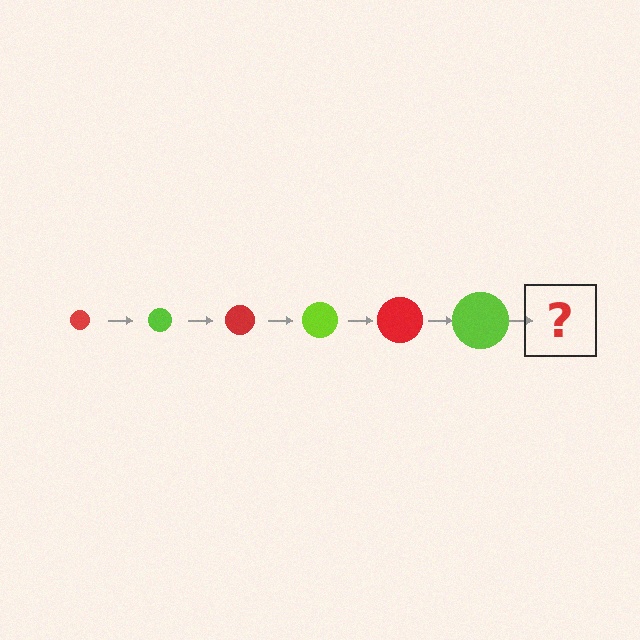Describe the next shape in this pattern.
It should be a red circle, larger than the previous one.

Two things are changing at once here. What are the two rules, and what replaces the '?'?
The two rules are that the circle grows larger each step and the color cycles through red and lime. The '?' should be a red circle, larger than the previous one.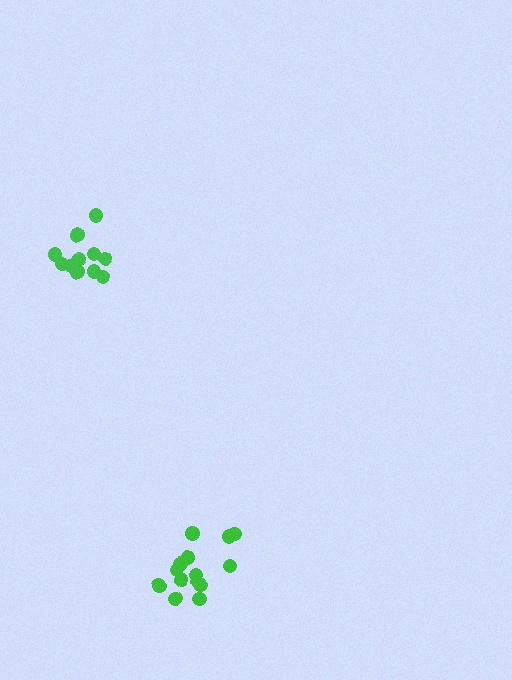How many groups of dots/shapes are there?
There are 2 groups.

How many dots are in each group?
Group 1: 14 dots, Group 2: 11 dots (25 total).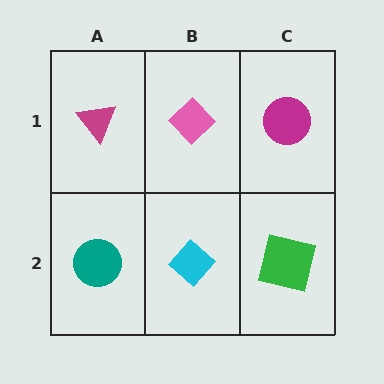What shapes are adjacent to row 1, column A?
A teal circle (row 2, column A), a pink diamond (row 1, column B).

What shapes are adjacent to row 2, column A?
A magenta triangle (row 1, column A), a cyan diamond (row 2, column B).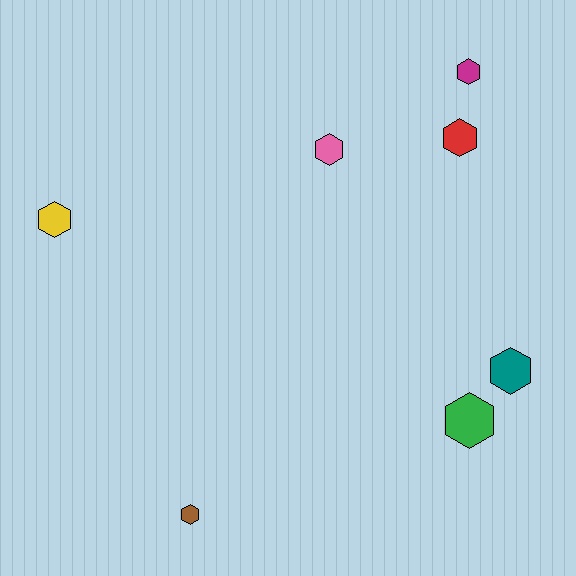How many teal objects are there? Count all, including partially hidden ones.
There is 1 teal object.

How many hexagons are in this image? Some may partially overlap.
There are 7 hexagons.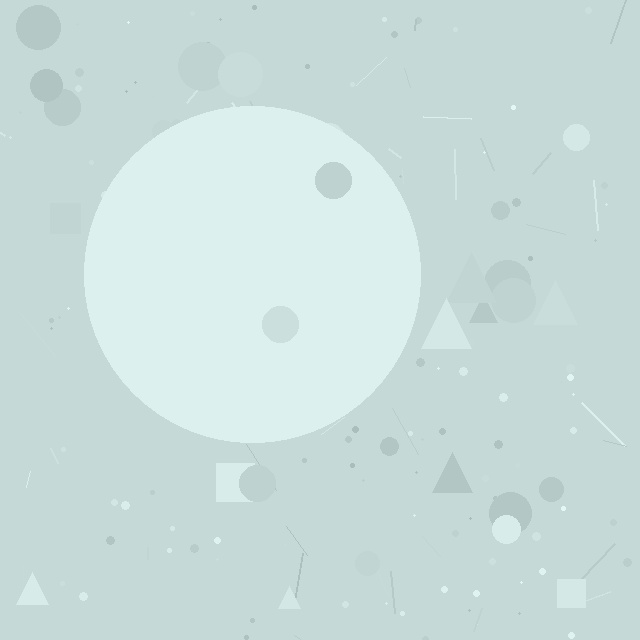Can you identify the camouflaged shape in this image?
The camouflaged shape is a circle.